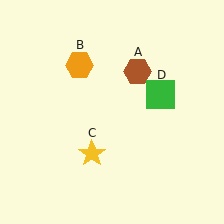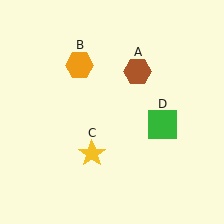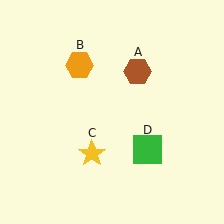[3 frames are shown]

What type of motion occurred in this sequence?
The green square (object D) rotated clockwise around the center of the scene.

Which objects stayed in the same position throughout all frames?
Brown hexagon (object A) and orange hexagon (object B) and yellow star (object C) remained stationary.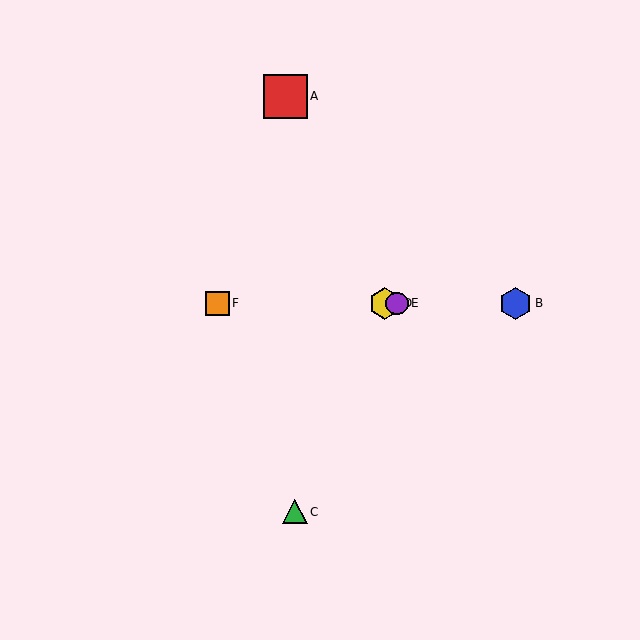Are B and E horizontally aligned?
Yes, both are at y≈303.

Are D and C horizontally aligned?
No, D is at y≈303 and C is at y≈512.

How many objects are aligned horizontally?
4 objects (B, D, E, F) are aligned horizontally.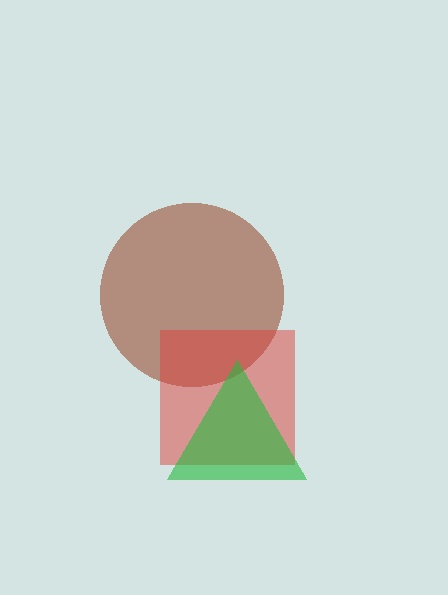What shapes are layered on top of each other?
The layered shapes are: a brown circle, a red square, a green triangle.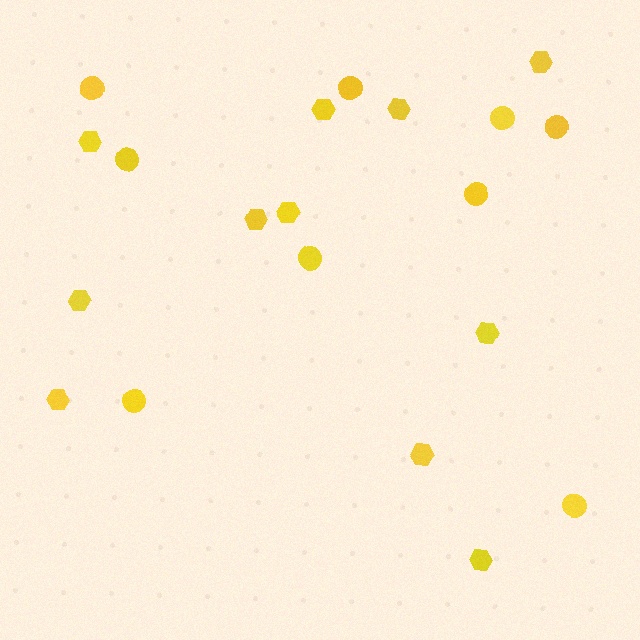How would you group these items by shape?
There are 2 groups: one group of hexagons (11) and one group of circles (9).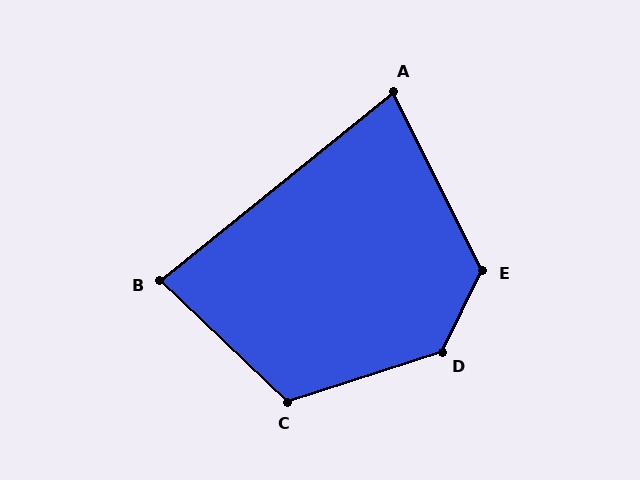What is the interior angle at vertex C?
Approximately 118 degrees (obtuse).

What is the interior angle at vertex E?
Approximately 127 degrees (obtuse).